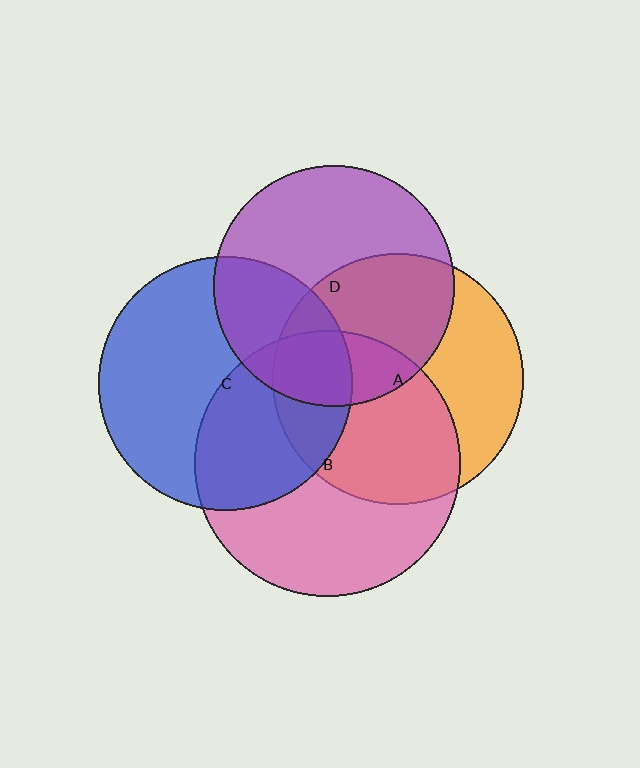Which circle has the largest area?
Circle B (pink).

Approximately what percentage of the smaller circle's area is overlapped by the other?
Approximately 40%.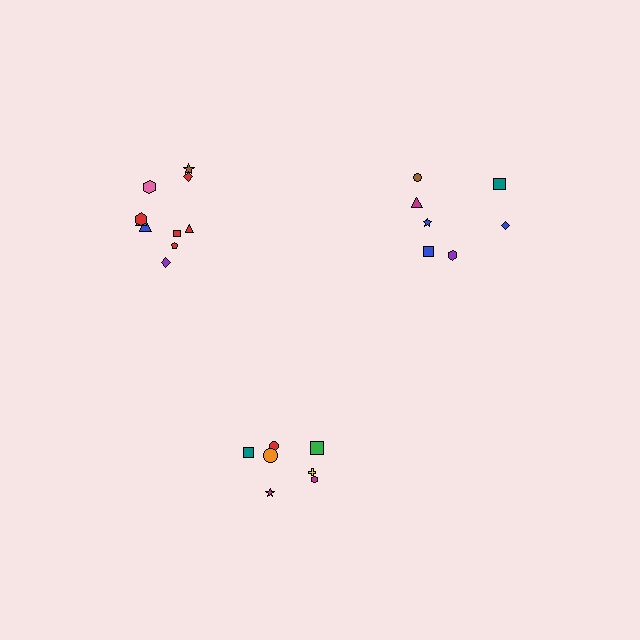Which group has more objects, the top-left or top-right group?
The top-left group.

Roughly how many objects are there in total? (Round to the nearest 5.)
Roughly 25 objects in total.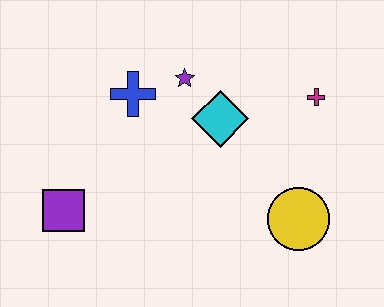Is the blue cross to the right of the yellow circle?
No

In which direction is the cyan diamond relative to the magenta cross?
The cyan diamond is to the left of the magenta cross.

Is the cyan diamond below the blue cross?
Yes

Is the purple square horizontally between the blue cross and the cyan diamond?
No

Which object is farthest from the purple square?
The magenta cross is farthest from the purple square.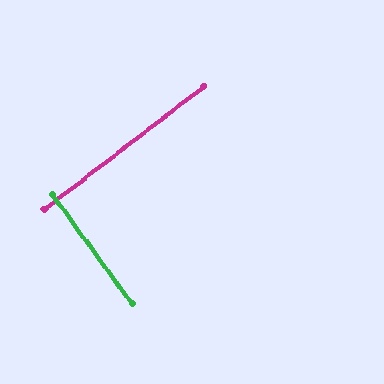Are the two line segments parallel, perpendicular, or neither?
Perpendicular — they meet at approximately 88°.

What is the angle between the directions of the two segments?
Approximately 88 degrees.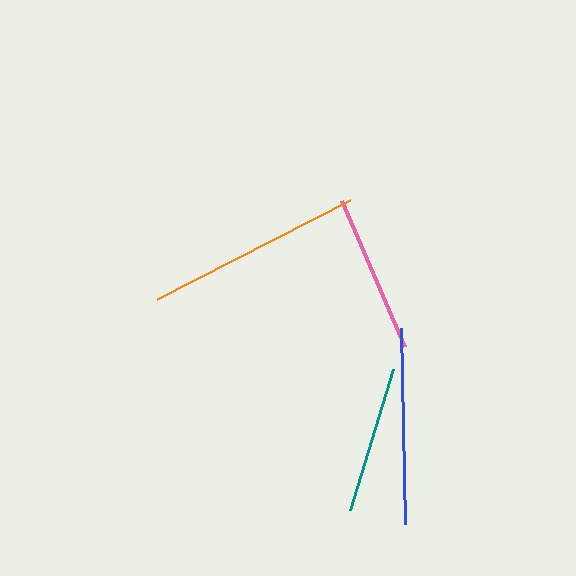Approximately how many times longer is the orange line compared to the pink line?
The orange line is approximately 1.4 times the length of the pink line.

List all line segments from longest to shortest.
From longest to shortest: orange, blue, pink, teal.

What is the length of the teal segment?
The teal segment is approximately 147 pixels long.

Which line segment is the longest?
The orange line is the longest at approximately 217 pixels.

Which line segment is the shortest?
The teal line is the shortest at approximately 147 pixels.